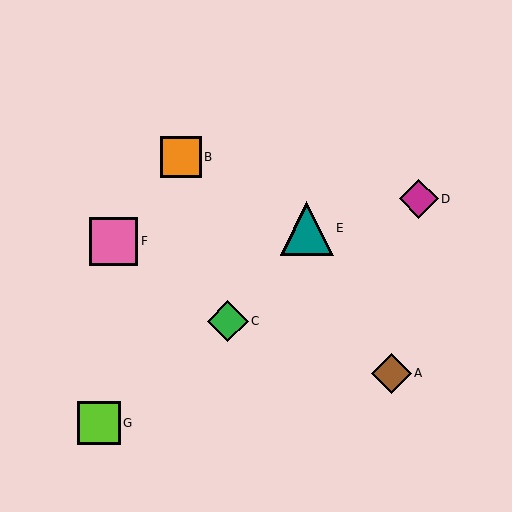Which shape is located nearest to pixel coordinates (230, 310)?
The green diamond (labeled C) at (228, 321) is nearest to that location.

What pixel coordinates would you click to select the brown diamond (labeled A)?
Click at (391, 373) to select the brown diamond A.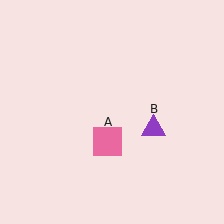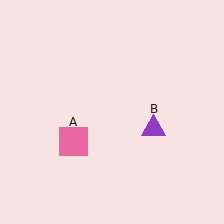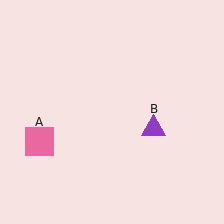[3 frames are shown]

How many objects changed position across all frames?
1 object changed position: pink square (object A).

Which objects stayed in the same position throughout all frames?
Purple triangle (object B) remained stationary.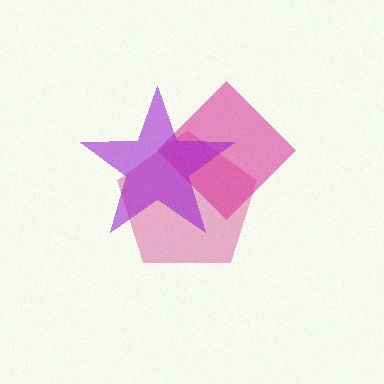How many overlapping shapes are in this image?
There are 3 overlapping shapes in the image.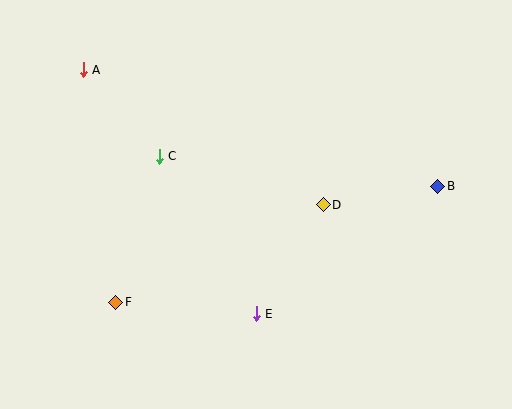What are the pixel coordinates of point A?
Point A is at (83, 70).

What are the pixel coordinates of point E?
Point E is at (256, 314).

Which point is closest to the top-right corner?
Point B is closest to the top-right corner.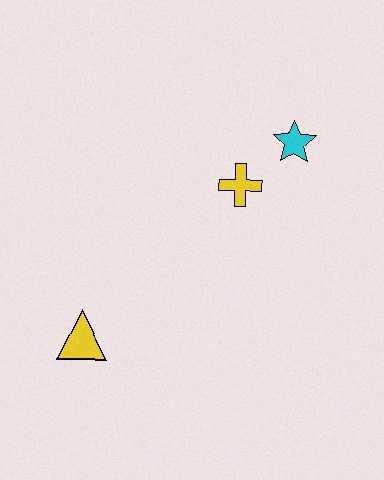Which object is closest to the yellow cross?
The cyan star is closest to the yellow cross.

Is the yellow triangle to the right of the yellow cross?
No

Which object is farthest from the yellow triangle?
The cyan star is farthest from the yellow triangle.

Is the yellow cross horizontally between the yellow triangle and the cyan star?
Yes